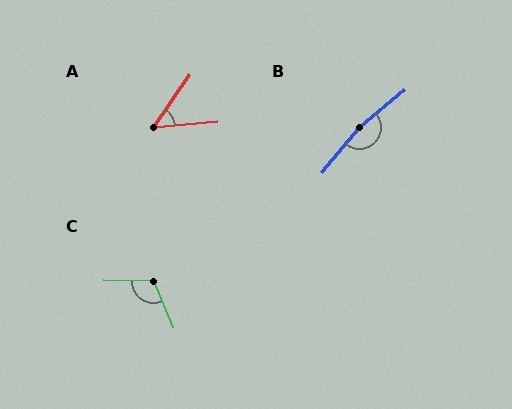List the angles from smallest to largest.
A (50°), C (115°), B (169°).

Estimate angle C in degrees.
Approximately 115 degrees.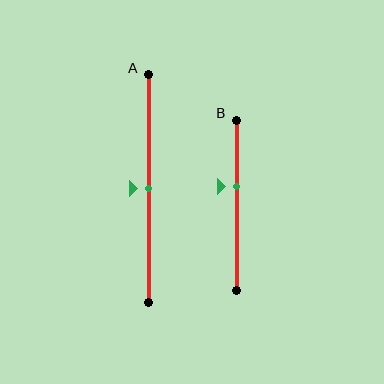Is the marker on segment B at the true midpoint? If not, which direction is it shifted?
No, the marker on segment B is shifted upward by about 11% of the segment length.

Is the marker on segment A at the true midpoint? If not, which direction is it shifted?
Yes, the marker on segment A is at the true midpoint.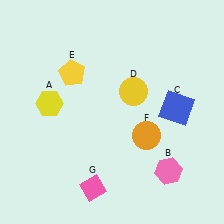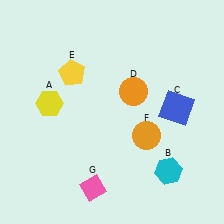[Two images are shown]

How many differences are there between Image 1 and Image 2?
There are 2 differences between the two images.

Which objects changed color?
B changed from pink to cyan. D changed from yellow to orange.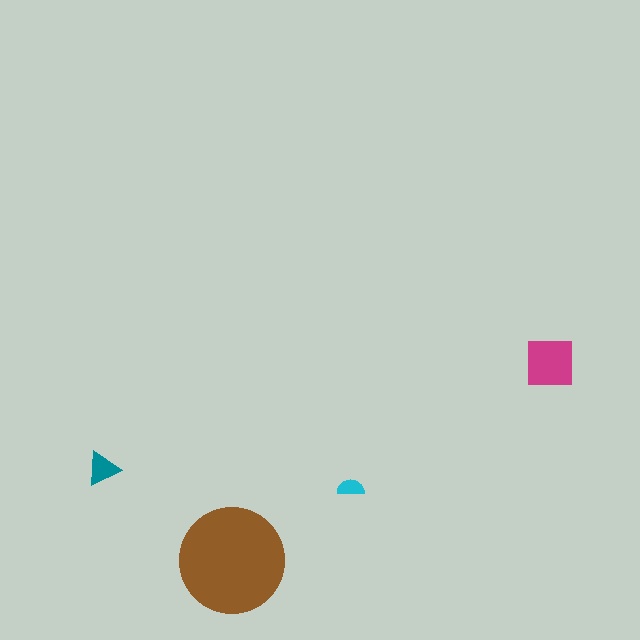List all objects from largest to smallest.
The brown circle, the magenta square, the teal triangle, the cyan semicircle.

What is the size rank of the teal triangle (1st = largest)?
3rd.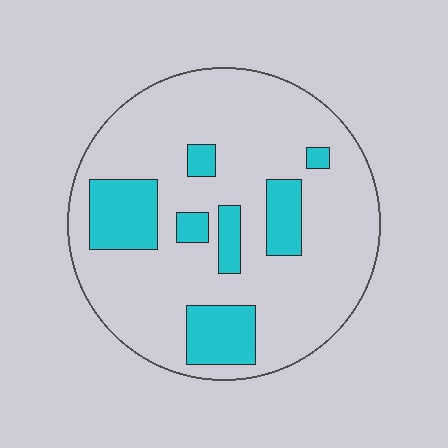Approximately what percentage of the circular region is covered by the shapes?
Approximately 20%.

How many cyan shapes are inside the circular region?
7.